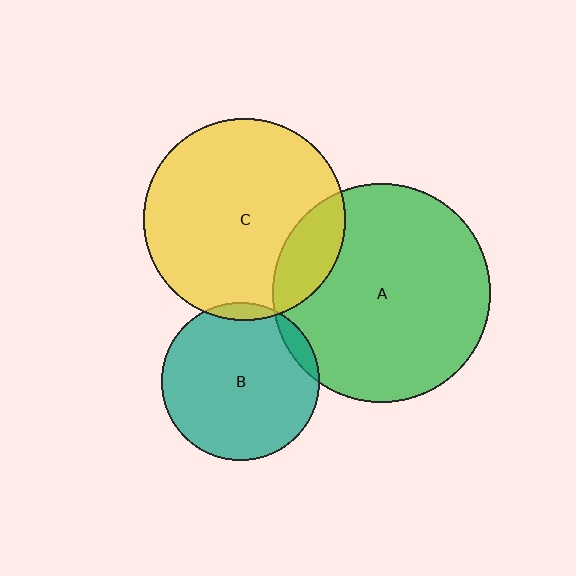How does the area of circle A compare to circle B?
Approximately 1.9 times.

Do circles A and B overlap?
Yes.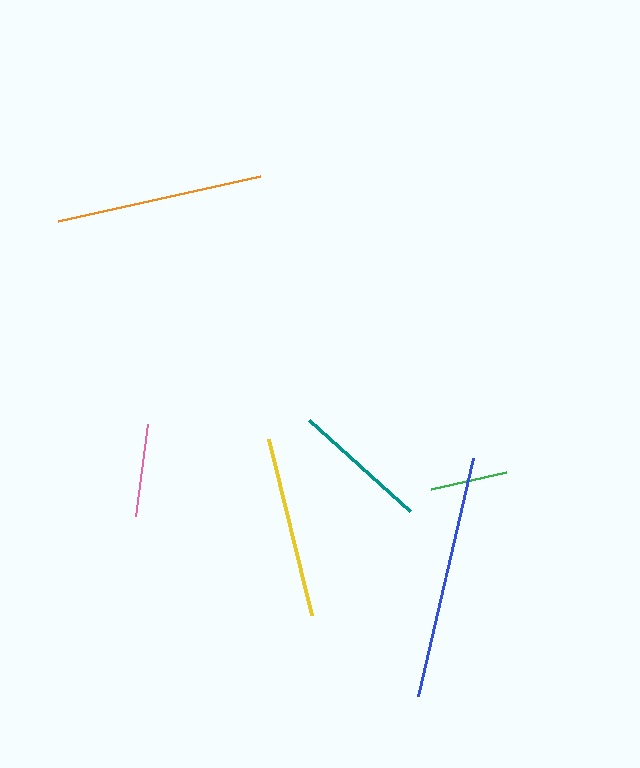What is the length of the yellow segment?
The yellow segment is approximately 181 pixels long.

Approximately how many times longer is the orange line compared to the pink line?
The orange line is approximately 2.2 times the length of the pink line.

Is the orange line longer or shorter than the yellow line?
The orange line is longer than the yellow line.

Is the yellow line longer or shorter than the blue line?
The blue line is longer than the yellow line.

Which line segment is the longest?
The blue line is the longest at approximately 244 pixels.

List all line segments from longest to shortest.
From longest to shortest: blue, orange, yellow, teal, pink, green.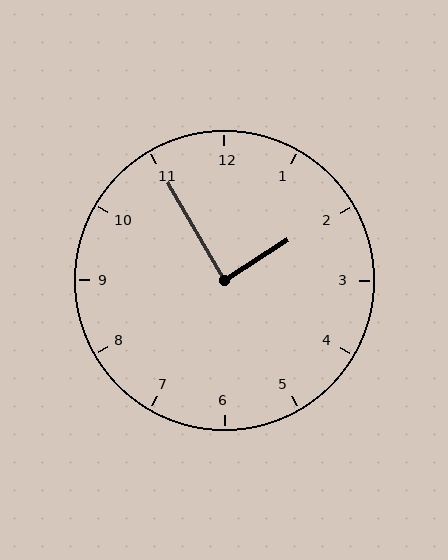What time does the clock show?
1:55.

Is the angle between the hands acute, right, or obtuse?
It is right.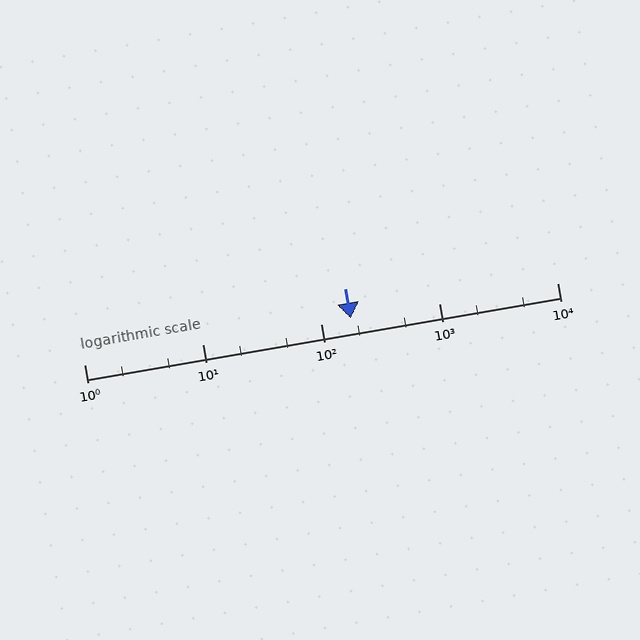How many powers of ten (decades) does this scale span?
The scale spans 4 decades, from 1 to 10000.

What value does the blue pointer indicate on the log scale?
The pointer indicates approximately 180.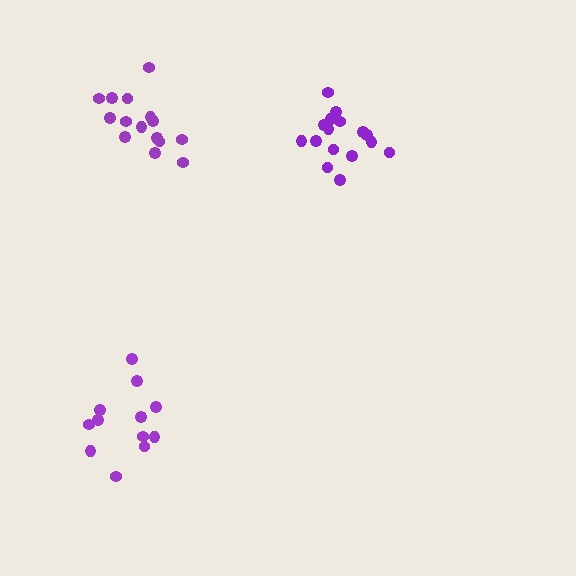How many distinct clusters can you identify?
There are 3 distinct clusters.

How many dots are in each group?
Group 1: 16 dots, Group 2: 12 dots, Group 3: 15 dots (43 total).